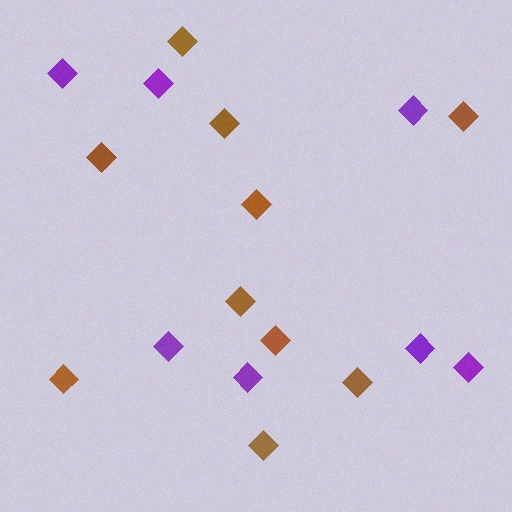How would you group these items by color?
There are 2 groups: one group of brown diamonds (10) and one group of purple diamonds (7).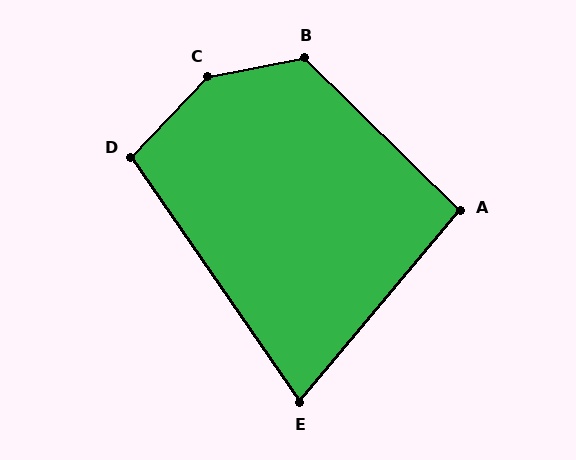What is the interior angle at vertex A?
Approximately 95 degrees (approximately right).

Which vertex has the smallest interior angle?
E, at approximately 74 degrees.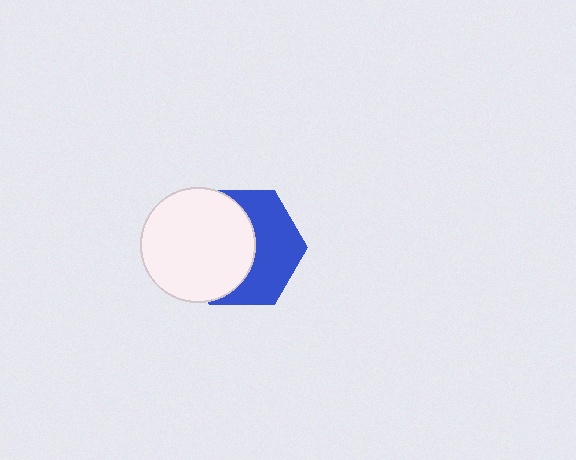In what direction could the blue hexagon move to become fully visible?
The blue hexagon could move right. That would shift it out from behind the white circle entirely.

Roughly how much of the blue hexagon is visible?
About half of it is visible (roughly 49%).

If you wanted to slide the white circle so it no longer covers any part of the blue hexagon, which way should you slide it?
Slide it left — that is the most direct way to separate the two shapes.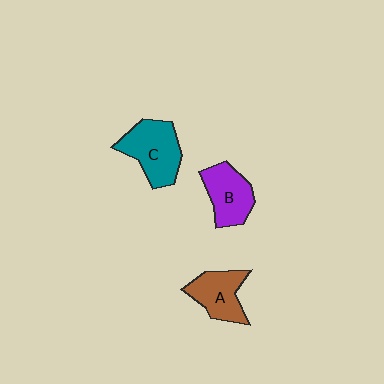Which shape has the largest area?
Shape C (teal).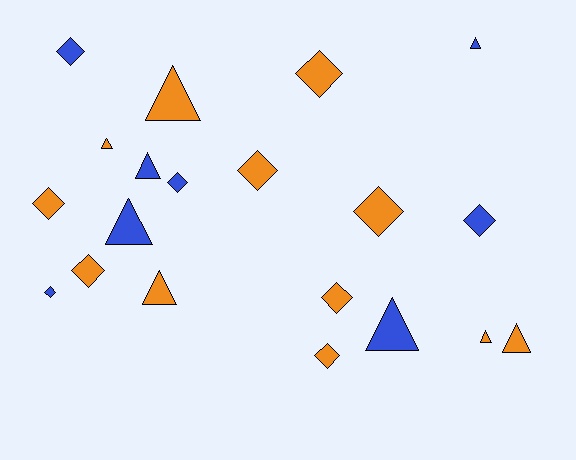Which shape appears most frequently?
Diamond, with 11 objects.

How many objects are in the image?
There are 20 objects.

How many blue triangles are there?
There are 4 blue triangles.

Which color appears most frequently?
Orange, with 12 objects.